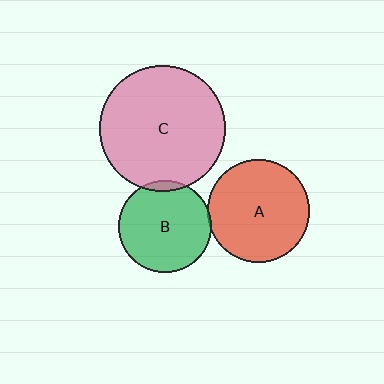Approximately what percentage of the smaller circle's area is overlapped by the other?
Approximately 5%.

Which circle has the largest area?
Circle C (pink).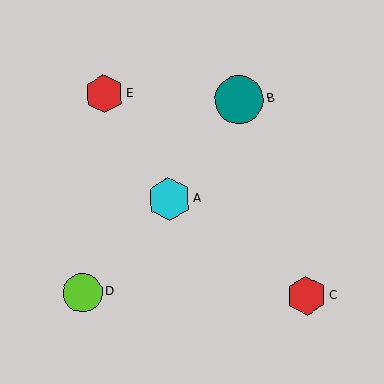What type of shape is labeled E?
Shape E is a red hexagon.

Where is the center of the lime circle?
The center of the lime circle is at (83, 293).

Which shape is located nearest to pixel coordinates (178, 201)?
The cyan hexagon (labeled A) at (169, 199) is nearest to that location.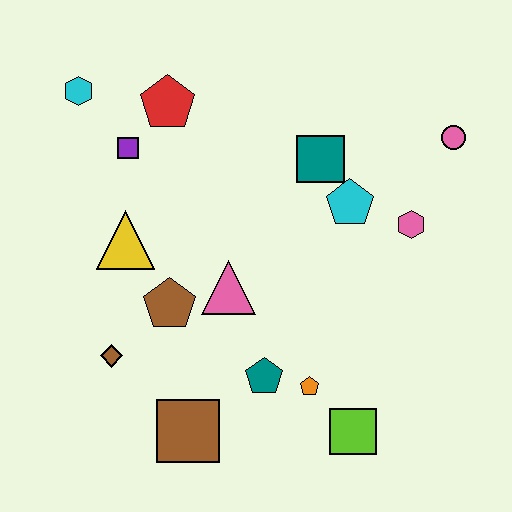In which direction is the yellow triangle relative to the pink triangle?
The yellow triangle is to the left of the pink triangle.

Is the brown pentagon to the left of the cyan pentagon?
Yes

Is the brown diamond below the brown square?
No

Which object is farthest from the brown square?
The pink circle is farthest from the brown square.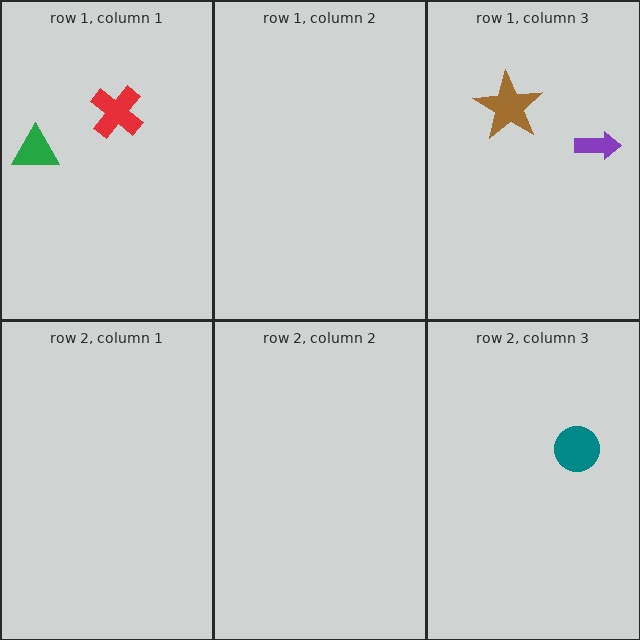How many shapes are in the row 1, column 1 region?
2.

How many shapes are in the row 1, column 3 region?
2.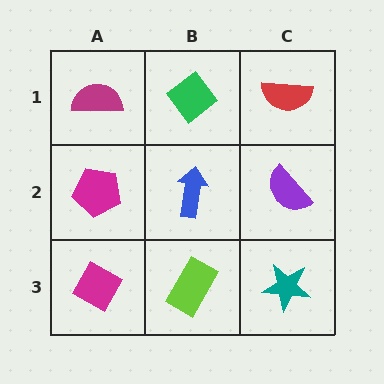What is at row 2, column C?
A purple semicircle.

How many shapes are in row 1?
3 shapes.